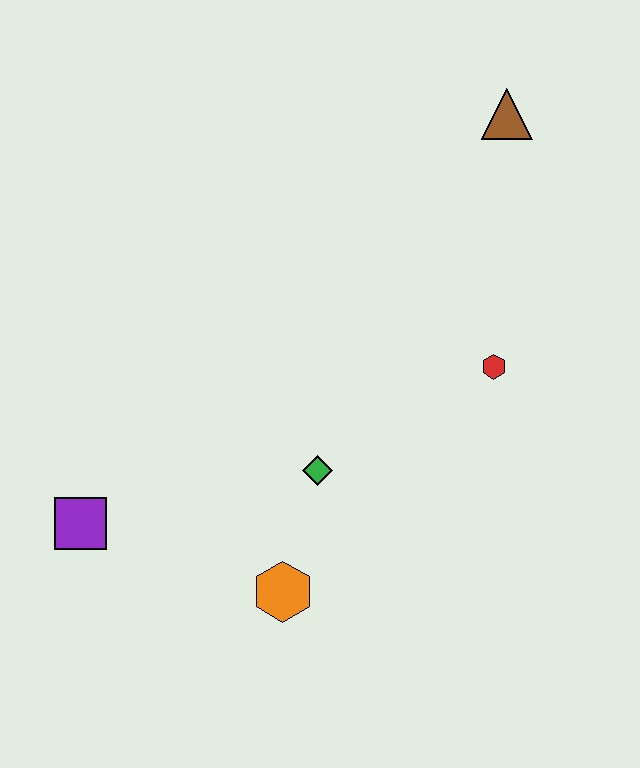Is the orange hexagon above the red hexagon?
No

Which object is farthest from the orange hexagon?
The brown triangle is farthest from the orange hexagon.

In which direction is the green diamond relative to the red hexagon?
The green diamond is to the left of the red hexagon.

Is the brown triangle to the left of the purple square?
No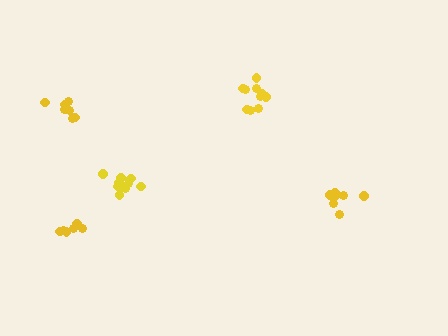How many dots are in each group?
Group 1: 6 dots, Group 2: 7 dots, Group 3: 10 dots, Group 4: 7 dots, Group 5: 11 dots (41 total).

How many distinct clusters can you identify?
There are 5 distinct clusters.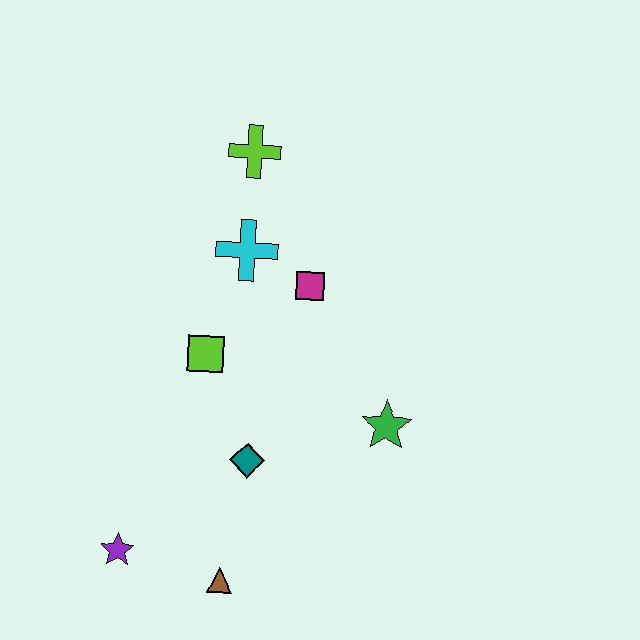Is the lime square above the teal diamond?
Yes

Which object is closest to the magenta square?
The cyan cross is closest to the magenta square.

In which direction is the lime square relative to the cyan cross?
The lime square is below the cyan cross.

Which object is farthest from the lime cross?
The brown triangle is farthest from the lime cross.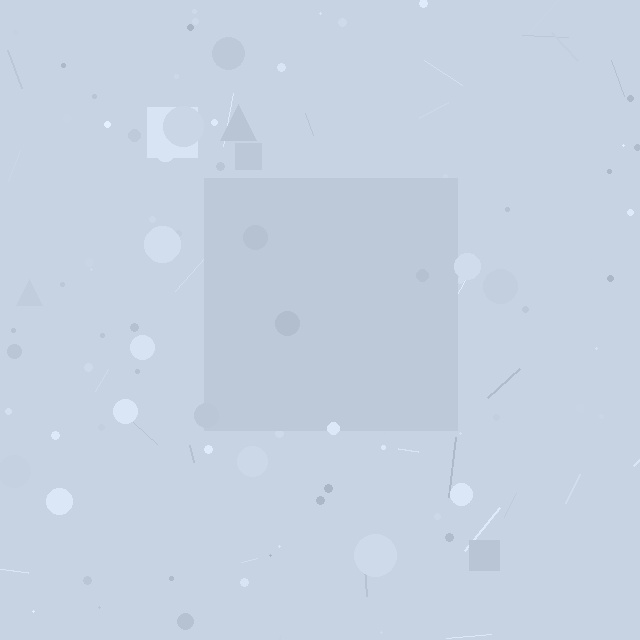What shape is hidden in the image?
A square is hidden in the image.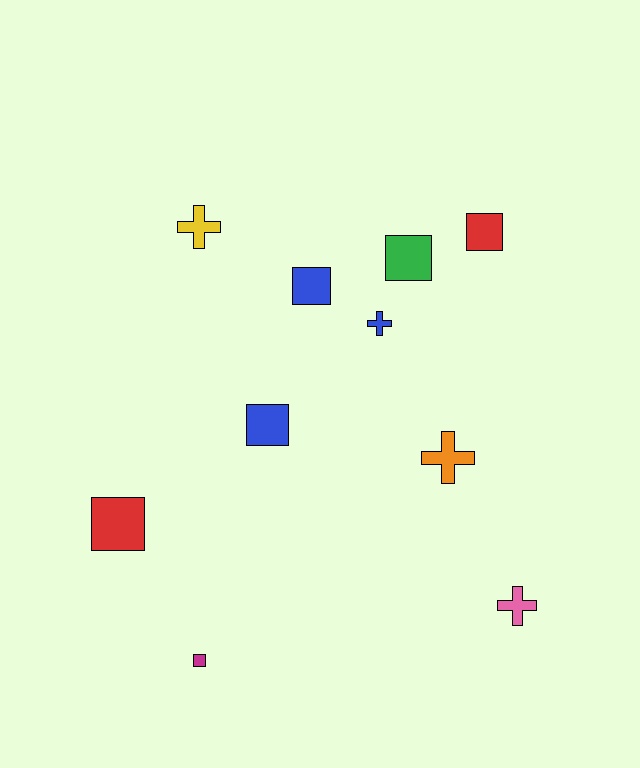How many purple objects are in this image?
There are no purple objects.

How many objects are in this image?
There are 10 objects.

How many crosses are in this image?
There are 4 crosses.